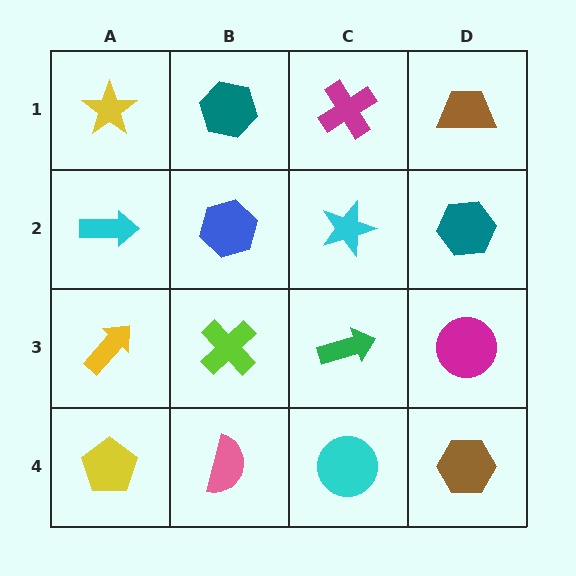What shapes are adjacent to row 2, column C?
A magenta cross (row 1, column C), a green arrow (row 3, column C), a blue hexagon (row 2, column B), a teal hexagon (row 2, column D).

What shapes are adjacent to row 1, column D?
A teal hexagon (row 2, column D), a magenta cross (row 1, column C).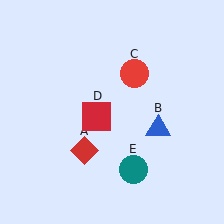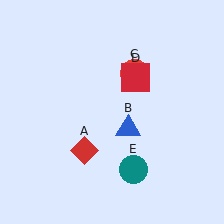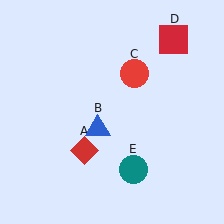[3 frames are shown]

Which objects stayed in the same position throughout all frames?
Red diamond (object A) and red circle (object C) and teal circle (object E) remained stationary.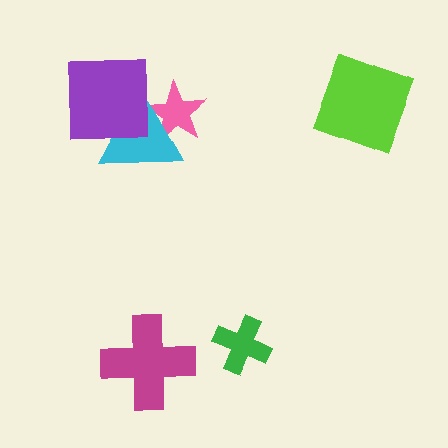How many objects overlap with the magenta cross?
0 objects overlap with the magenta cross.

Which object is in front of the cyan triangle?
The purple square is in front of the cyan triangle.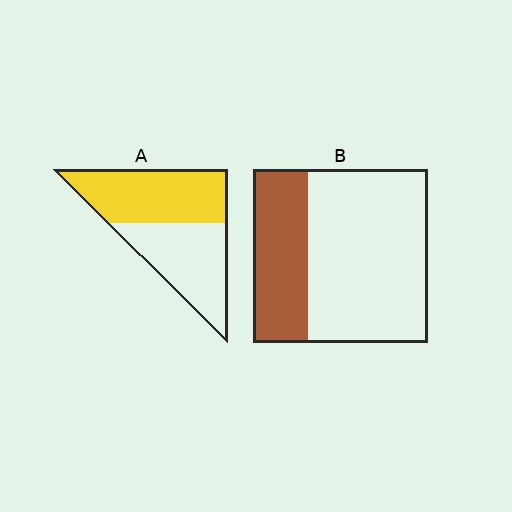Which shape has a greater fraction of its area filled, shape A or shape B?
Shape A.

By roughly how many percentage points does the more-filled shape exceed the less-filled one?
By roughly 20 percentage points (A over B).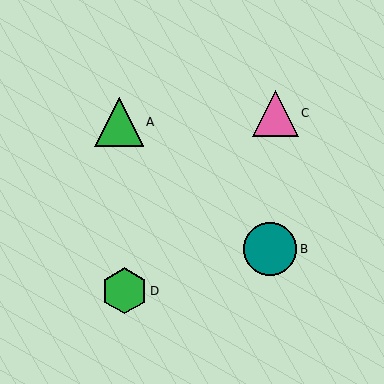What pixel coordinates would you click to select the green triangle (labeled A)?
Click at (119, 122) to select the green triangle A.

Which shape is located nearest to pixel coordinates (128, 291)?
The green hexagon (labeled D) at (124, 291) is nearest to that location.